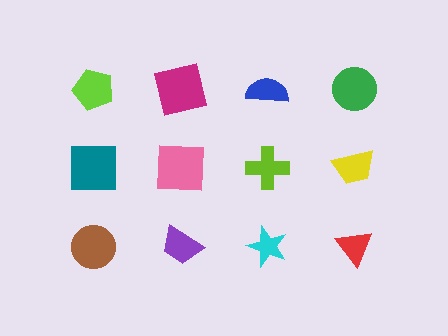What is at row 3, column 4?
A red triangle.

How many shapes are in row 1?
4 shapes.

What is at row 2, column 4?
A yellow trapezoid.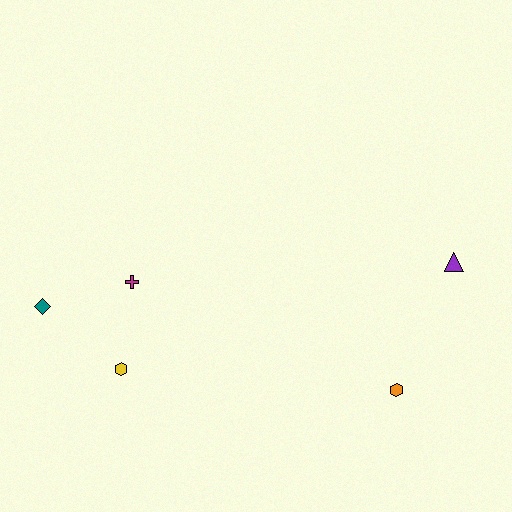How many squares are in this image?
There are no squares.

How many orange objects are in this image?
There is 1 orange object.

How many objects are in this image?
There are 5 objects.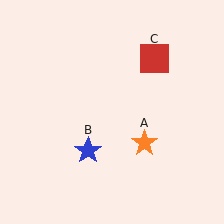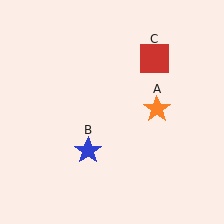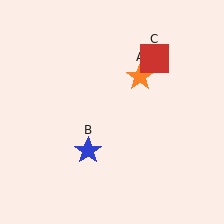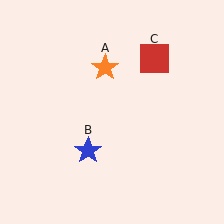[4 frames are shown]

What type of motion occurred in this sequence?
The orange star (object A) rotated counterclockwise around the center of the scene.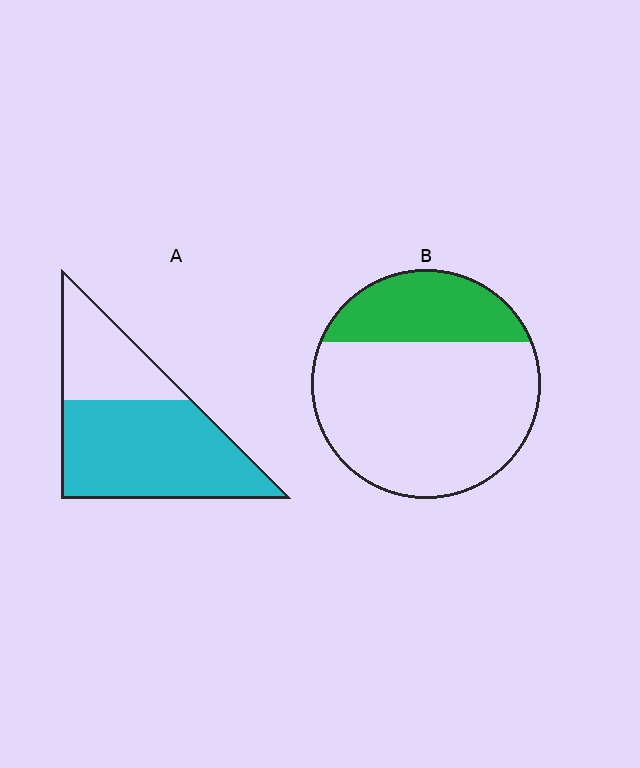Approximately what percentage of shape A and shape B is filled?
A is approximately 65% and B is approximately 25%.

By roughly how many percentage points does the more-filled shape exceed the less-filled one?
By roughly 40 percentage points (A over B).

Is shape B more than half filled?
No.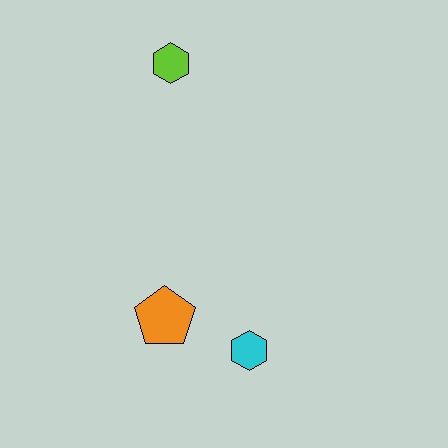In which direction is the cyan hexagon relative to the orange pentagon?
The cyan hexagon is to the right of the orange pentagon.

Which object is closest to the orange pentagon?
The cyan hexagon is closest to the orange pentagon.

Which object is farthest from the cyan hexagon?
The lime hexagon is farthest from the cyan hexagon.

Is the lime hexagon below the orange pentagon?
No